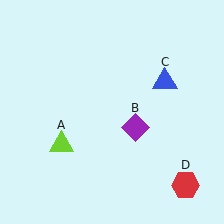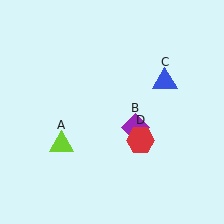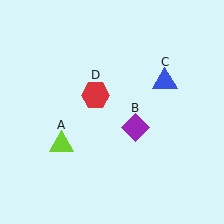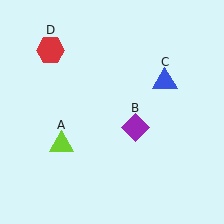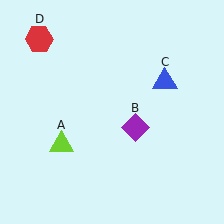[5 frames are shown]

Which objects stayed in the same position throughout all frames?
Lime triangle (object A) and purple diamond (object B) and blue triangle (object C) remained stationary.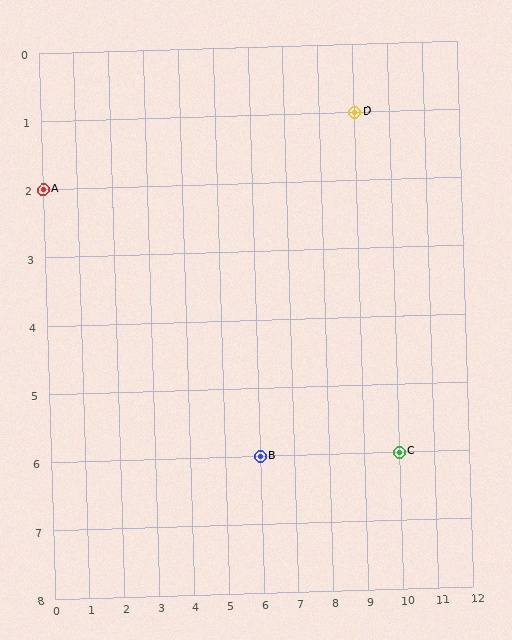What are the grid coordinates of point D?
Point D is at grid coordinates (9, 1).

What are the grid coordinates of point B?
Point B is at grid coordinates (6, 6).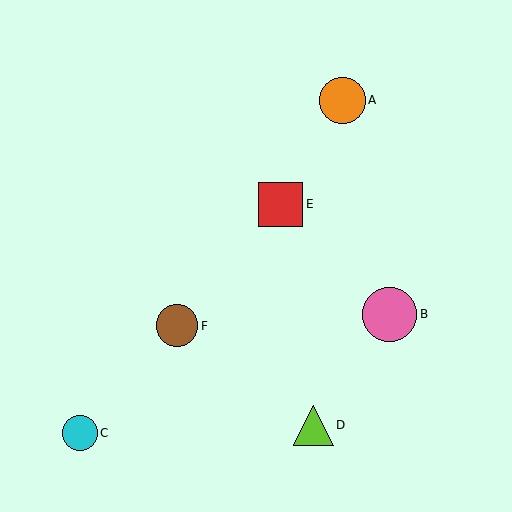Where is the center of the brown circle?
The center of the brown circle is at (177, 326).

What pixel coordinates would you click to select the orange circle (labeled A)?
Click at (342, 100) to select the orange circle A.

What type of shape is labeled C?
Shape C is a cyan circle.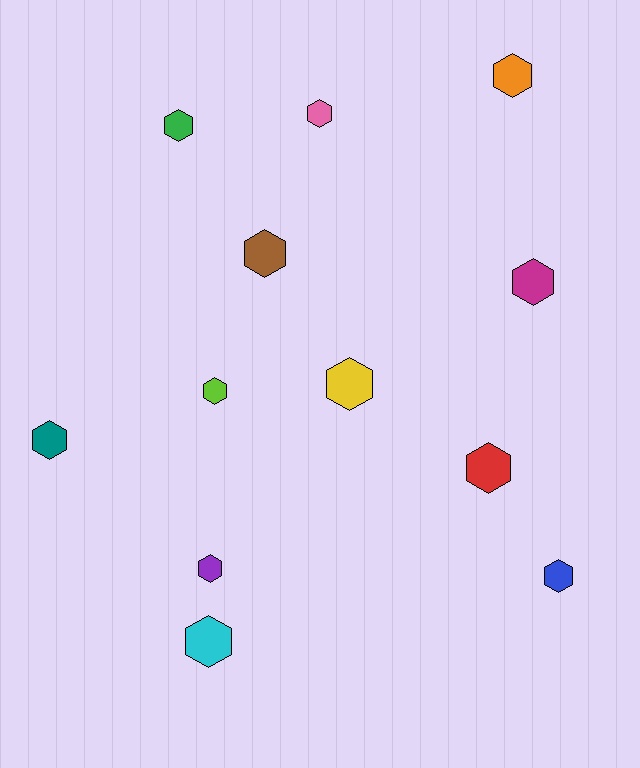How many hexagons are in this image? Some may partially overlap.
There are 12 hexagons.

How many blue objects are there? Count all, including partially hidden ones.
There is 1 blue object.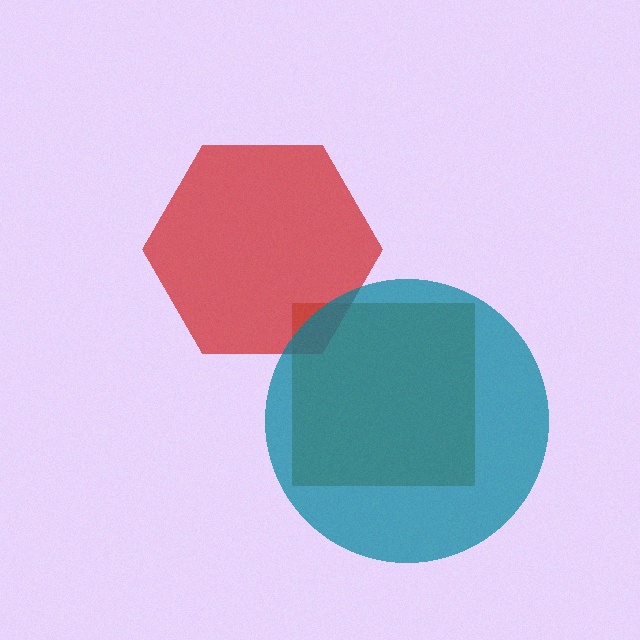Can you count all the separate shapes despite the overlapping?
Yes, there are 3 separate shapes.